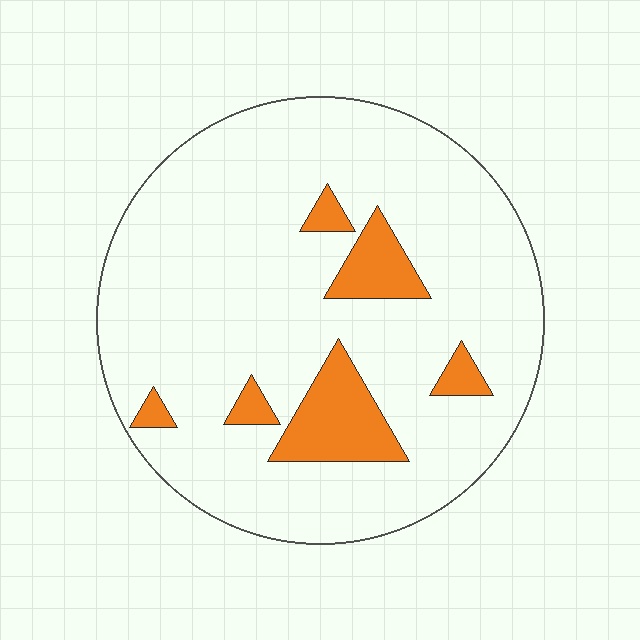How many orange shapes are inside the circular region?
6.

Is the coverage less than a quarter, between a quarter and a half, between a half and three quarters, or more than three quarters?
Less than a quarter.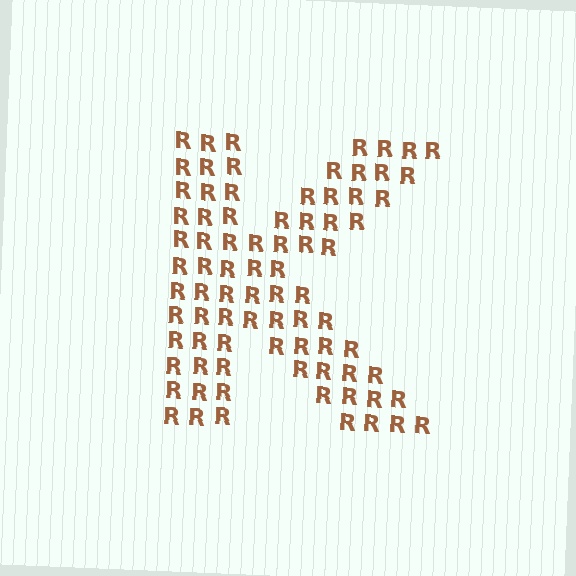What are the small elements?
The small elements are letter R's.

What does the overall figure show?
The overall figure shows the letter K.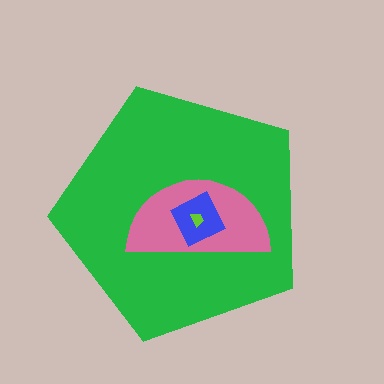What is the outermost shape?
The green pentagon.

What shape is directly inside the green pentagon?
The pink semicircle.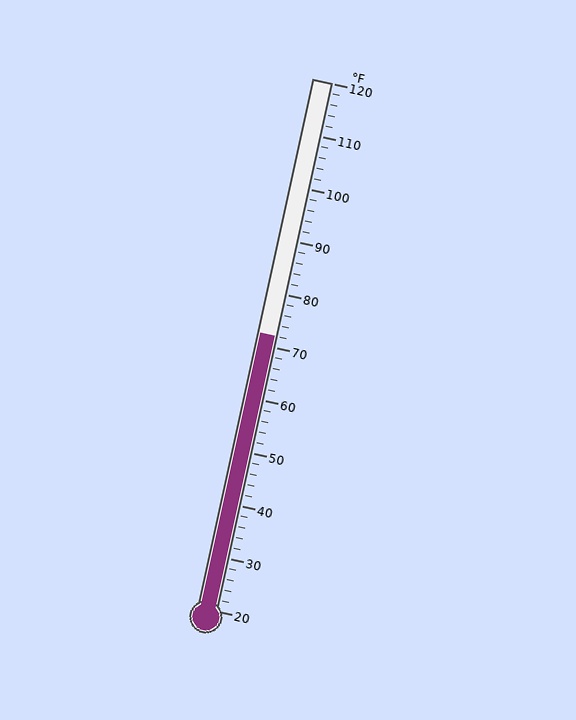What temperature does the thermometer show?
The thermometer shows approximately 72°F.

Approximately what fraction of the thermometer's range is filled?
The thermometer is filled to approximately 50% of its range.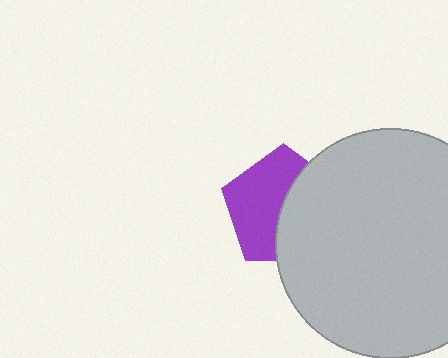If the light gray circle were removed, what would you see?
You would see the complete purple pentagon.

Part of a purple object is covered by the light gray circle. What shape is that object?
It is a pentagon.